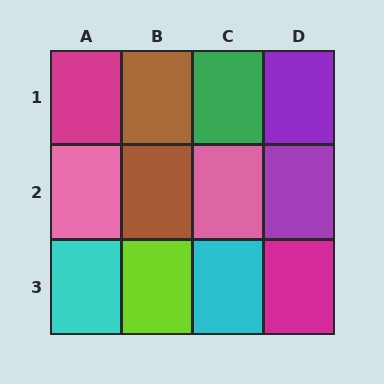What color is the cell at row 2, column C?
Pink.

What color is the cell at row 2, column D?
Purple.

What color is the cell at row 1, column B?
Brown.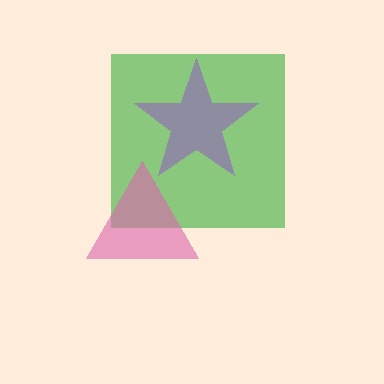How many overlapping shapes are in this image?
There are 3 overlapping shapes in the image.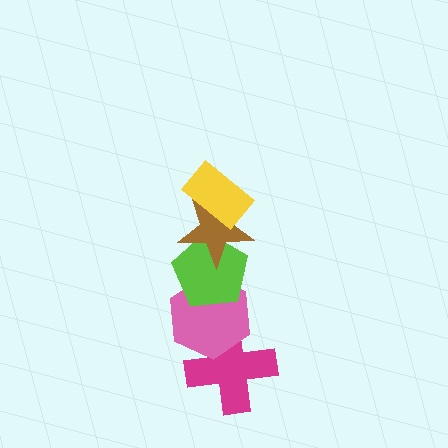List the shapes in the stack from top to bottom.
From top to bottom: the yellow rectangle, the brown star, the lime pentagon, the pink hexagon, the magenta cross.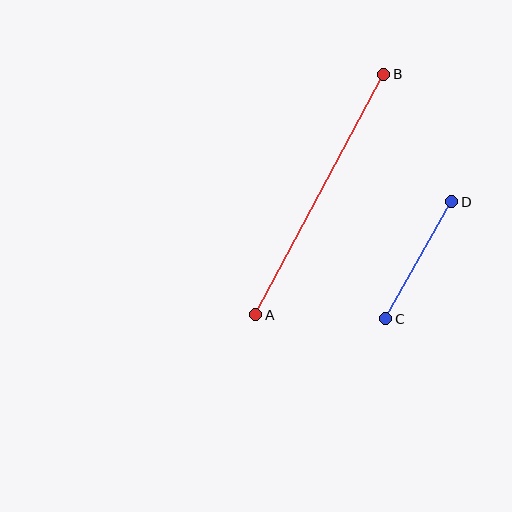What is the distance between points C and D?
The distance is approximately 135 pixels.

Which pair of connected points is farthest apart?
Points A and B are farthest apart.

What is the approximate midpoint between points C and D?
The midpoint is at approximately (419, 260) pixels.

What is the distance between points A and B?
The distance is approximately 272 pixels.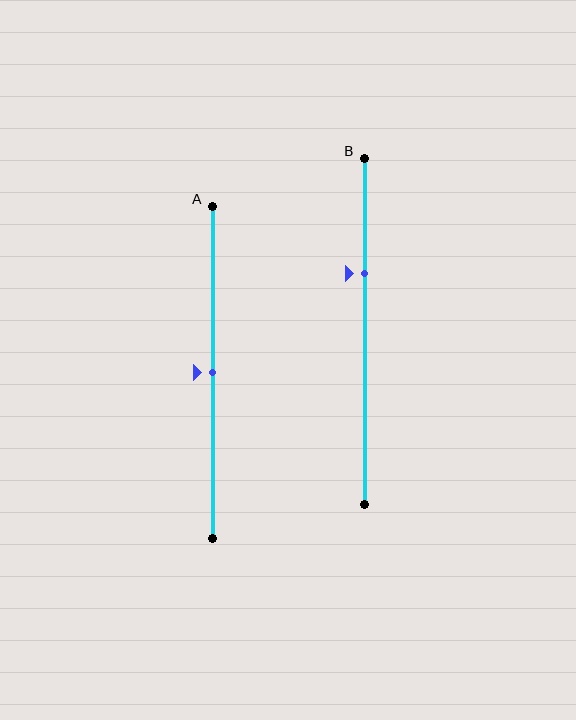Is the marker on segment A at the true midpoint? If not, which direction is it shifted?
Yes, the marker on segment A is at the true midpoint.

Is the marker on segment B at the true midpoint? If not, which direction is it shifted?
No, the marker on segment B is shifted upward by about 17% of the segment length.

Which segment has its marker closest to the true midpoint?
Segment A has its marker closest to the true midpoint.